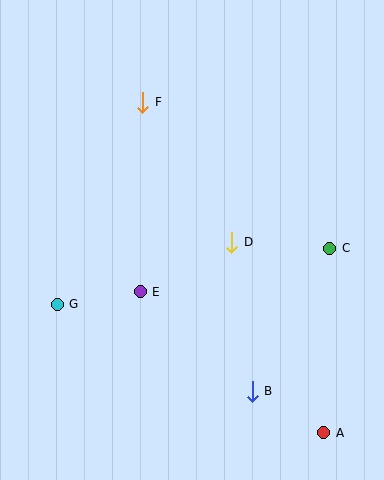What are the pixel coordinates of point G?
Point G is at (57, 304).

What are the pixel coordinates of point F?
Point F is at (143, 102).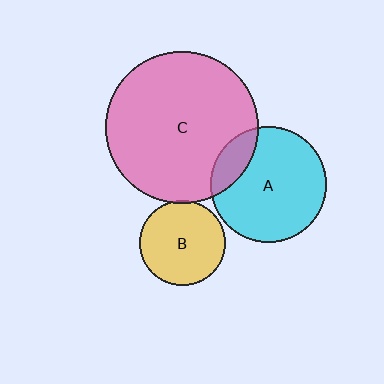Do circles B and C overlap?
Yes.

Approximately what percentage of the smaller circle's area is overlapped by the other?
Approximately 5%.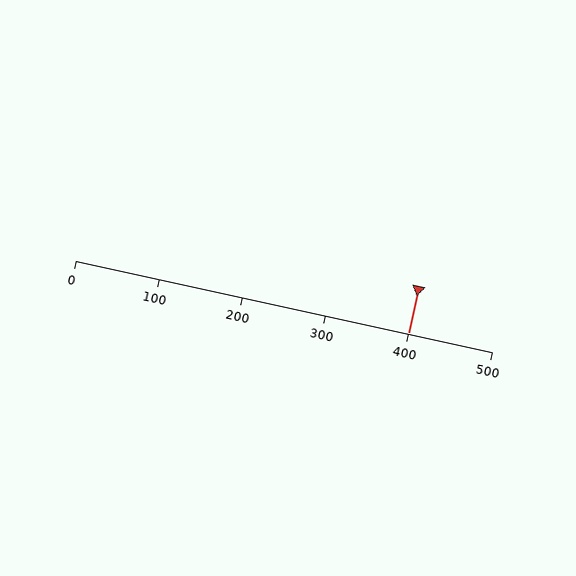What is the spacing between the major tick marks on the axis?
The major ticks are spaced 100 apart.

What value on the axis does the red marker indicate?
The marker indicates approximately 400.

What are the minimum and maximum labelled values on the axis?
The axis runs from 0 to 500.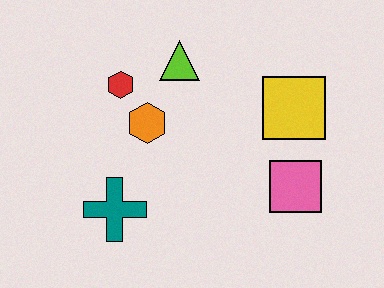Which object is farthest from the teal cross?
The yellow square is farthest from the teal cross.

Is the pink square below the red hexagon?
Yes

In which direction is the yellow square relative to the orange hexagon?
The yellow square is to the right of the orange hexagon.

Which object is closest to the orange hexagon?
The red hexagon is closest to the orange hexagon.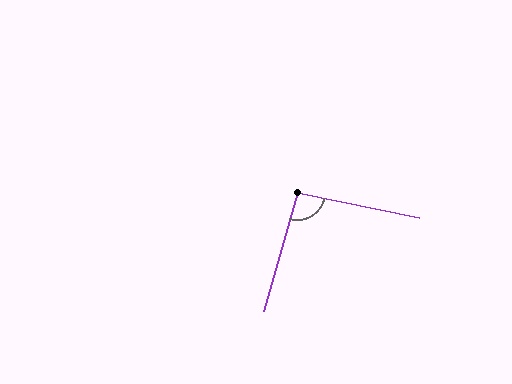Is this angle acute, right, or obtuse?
It is approximately a right angle.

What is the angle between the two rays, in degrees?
Approximately 94 degrees.